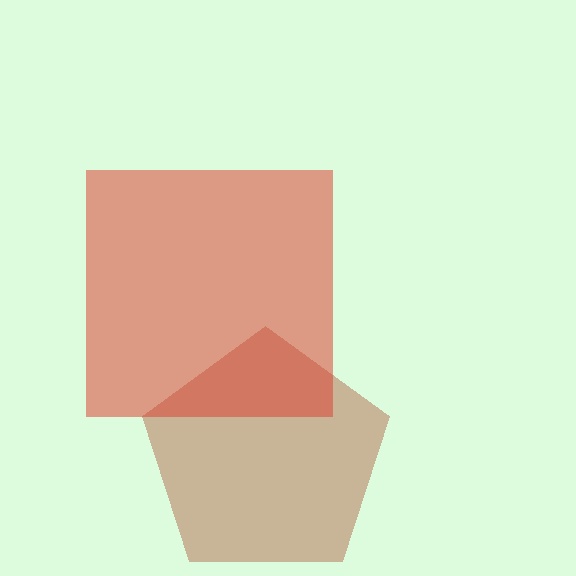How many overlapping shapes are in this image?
There are 2 overlapping shapes in the image.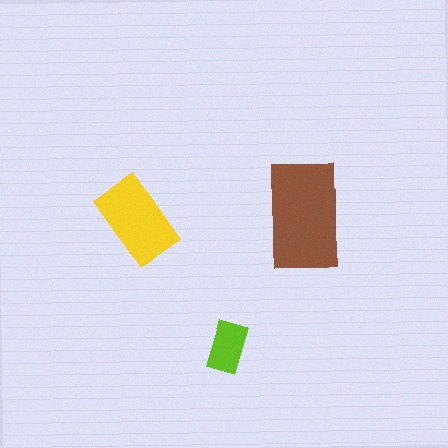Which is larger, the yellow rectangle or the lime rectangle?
The yellow one.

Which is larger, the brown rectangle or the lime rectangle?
The brown one.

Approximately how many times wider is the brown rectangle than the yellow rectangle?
About 1.5 times wider.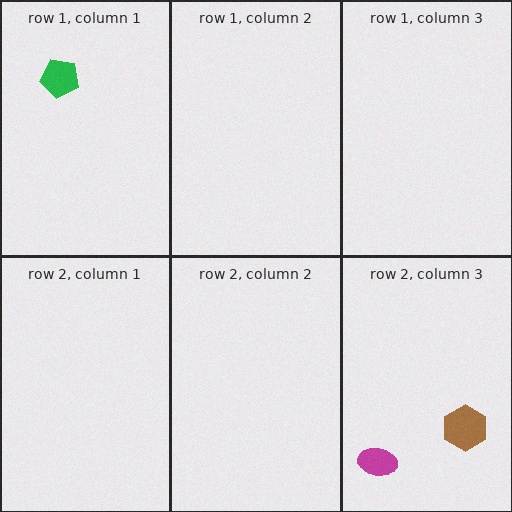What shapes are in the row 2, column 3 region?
The brown hexagon, the magenta ellipse.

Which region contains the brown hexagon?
The row 2, column 3 region.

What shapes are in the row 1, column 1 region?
The green pentagon.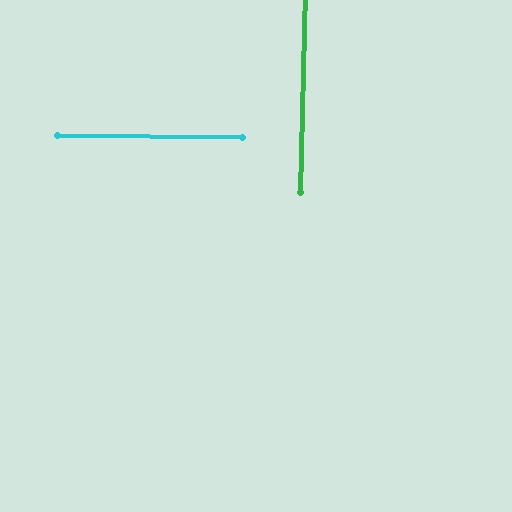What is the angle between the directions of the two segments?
Approximately 89 degrees.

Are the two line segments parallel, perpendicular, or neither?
Perpendicular — they meet at approximately 89°.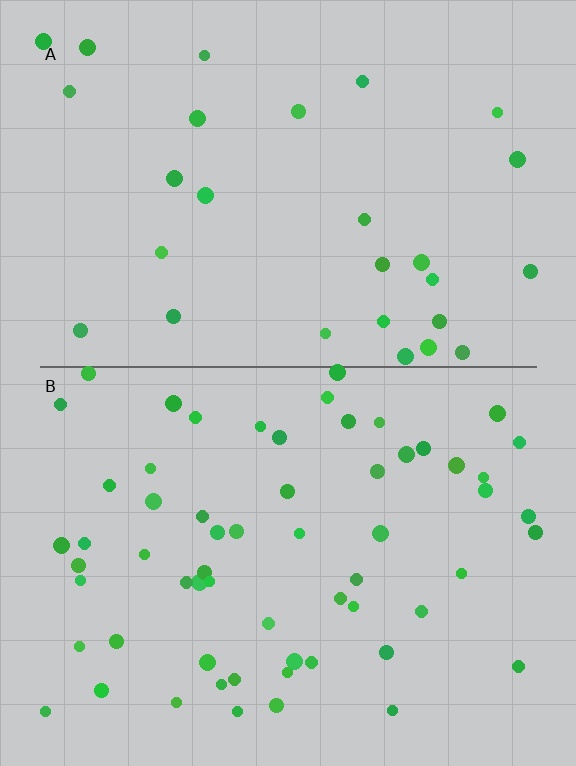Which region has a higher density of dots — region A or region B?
B (the bottom).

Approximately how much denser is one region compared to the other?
Approximately 2.2× — region B over region A.